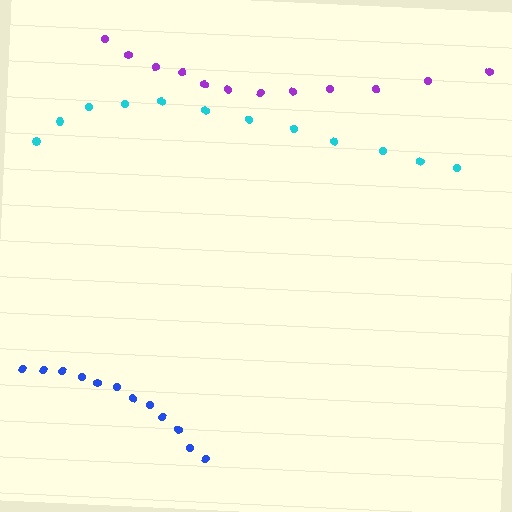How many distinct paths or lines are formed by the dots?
There are 3 distinct paths.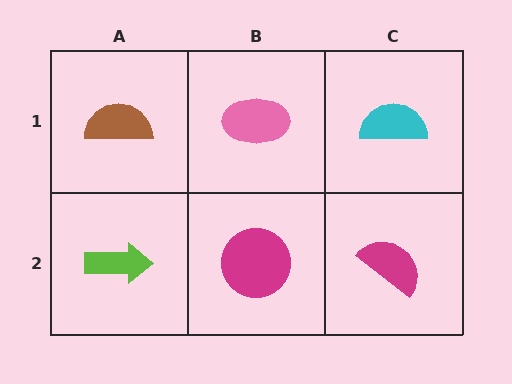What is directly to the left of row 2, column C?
A magenta circle.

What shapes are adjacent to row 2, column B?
A pink ellipse (row 1, column B), a lime arrow (row 2, column A), a magenta semicircle (row 2, column C).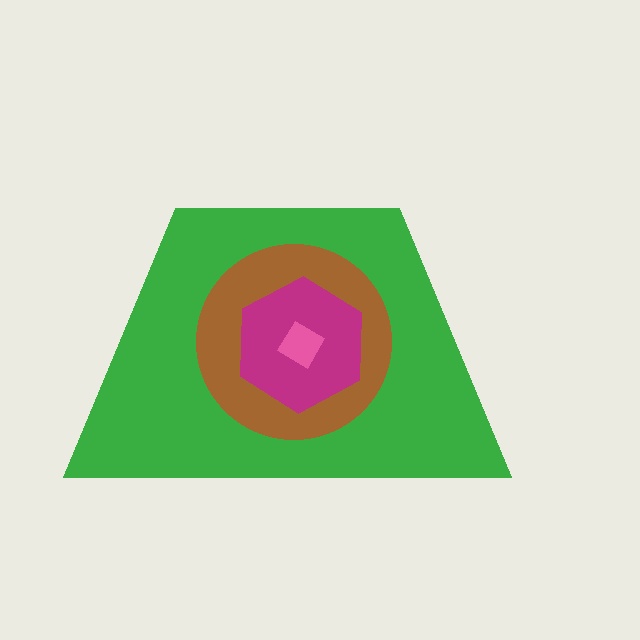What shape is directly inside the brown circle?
The magenta hexagon.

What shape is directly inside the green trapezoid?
The brown circle.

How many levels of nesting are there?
4.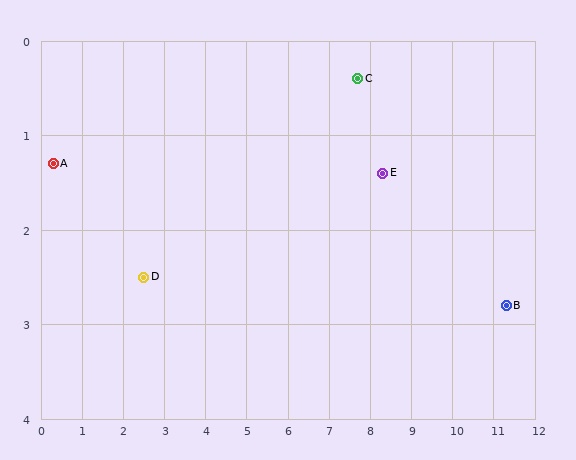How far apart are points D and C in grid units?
Points D and C are about 5.6 grid units apart.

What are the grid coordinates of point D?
Point D is at approximately (2.5, 2.5).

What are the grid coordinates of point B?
Point B is at approximately (11.3, 2.8).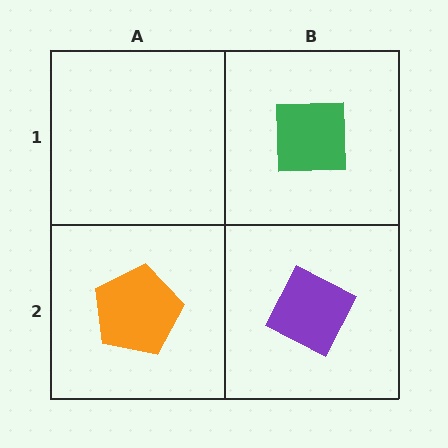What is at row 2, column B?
A purple diamond.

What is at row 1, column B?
A green square.